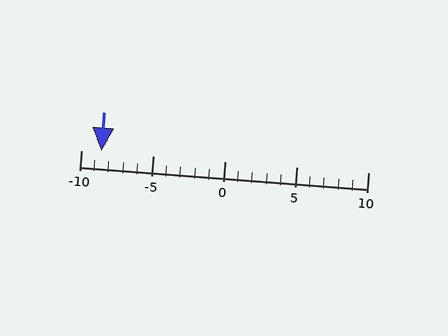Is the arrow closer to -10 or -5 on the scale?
The arrow is closer to -10.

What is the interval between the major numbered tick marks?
The major tick marks are spaced 5 units apart.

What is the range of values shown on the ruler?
The ruler shows values from -10 to 10.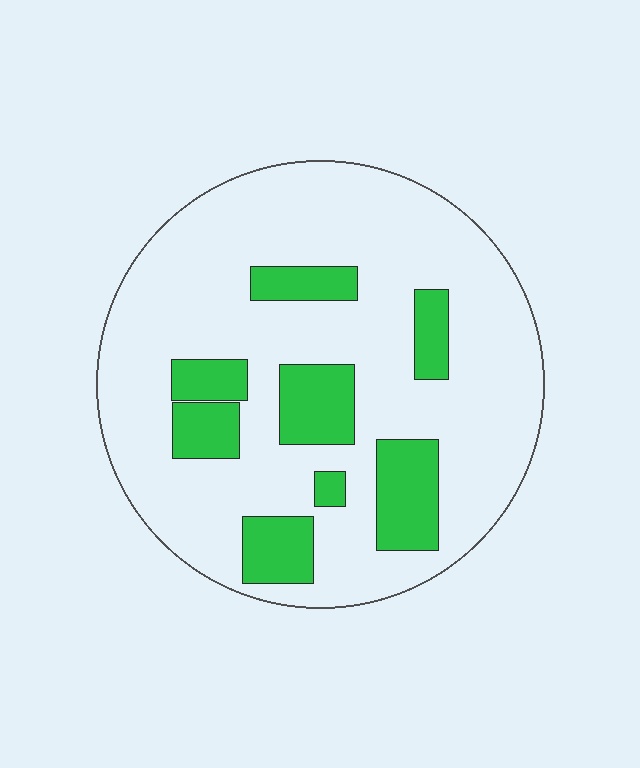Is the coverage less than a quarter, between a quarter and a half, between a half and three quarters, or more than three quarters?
Less than a quarter.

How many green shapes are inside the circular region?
8.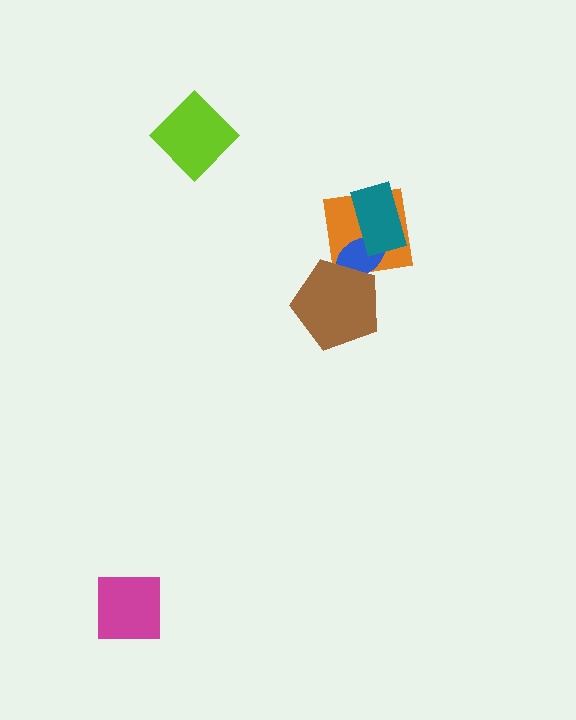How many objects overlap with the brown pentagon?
2 objects overlap with the brown pentagon.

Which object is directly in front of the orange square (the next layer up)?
The blue ellipse is directly in front of the orange square.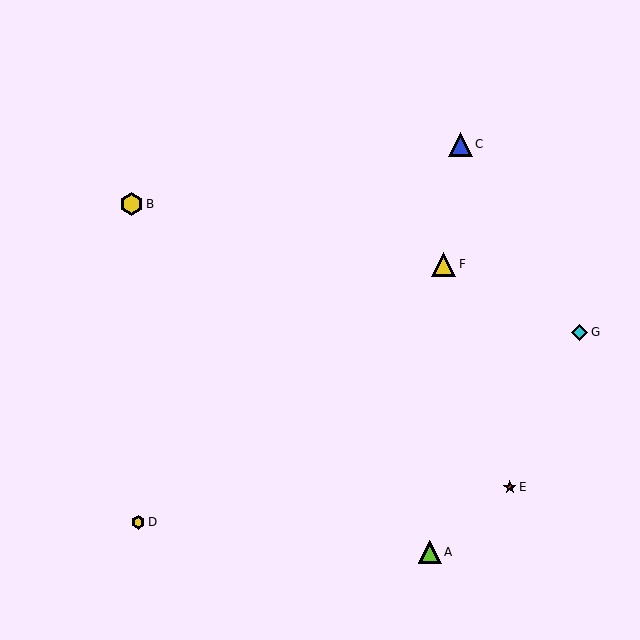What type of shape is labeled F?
Shape F is a yellow triangle.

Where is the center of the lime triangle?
The center of the lime triangle is at (430, 552).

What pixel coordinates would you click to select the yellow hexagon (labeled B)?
Click at (131, 204) to select the yellow hexagon B.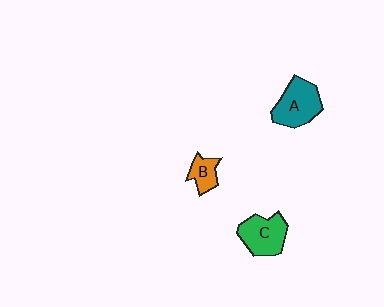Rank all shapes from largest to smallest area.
From largest to smallest: A (teal), C (green), B (orange).